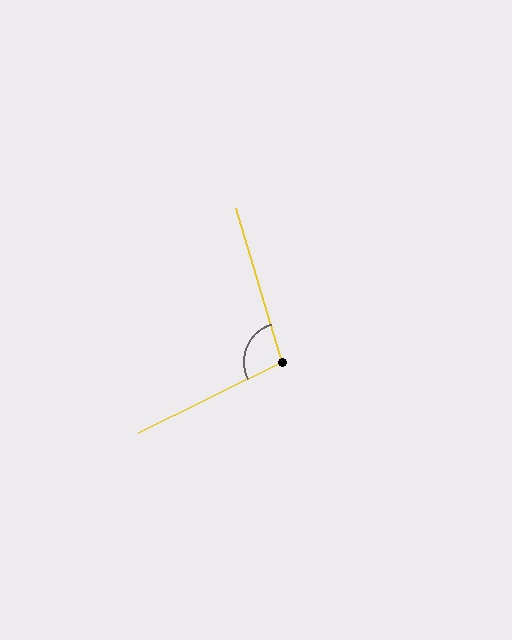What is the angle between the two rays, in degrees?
Approximately 100 degrees.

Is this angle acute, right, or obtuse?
It is obtuse.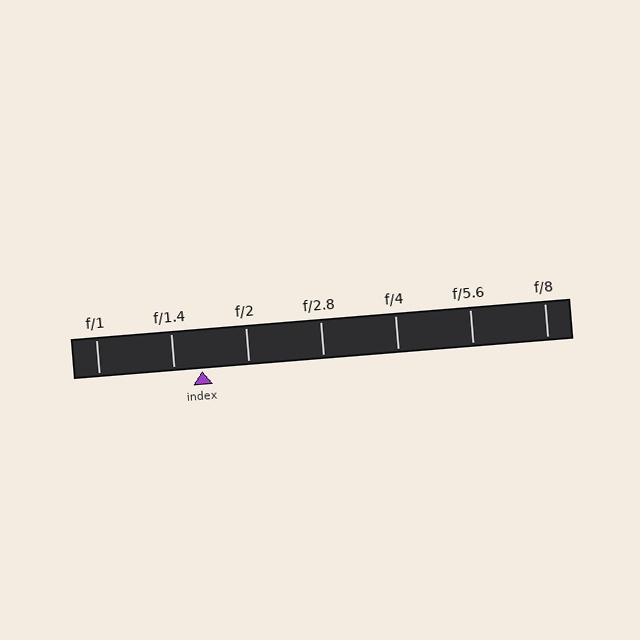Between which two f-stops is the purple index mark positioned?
The index mark is between f/1.4 and f/2.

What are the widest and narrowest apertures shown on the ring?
The widest aperture shown is f/1 and the narrowest is f/8.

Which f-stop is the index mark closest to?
The index mark is closest to f/1.4.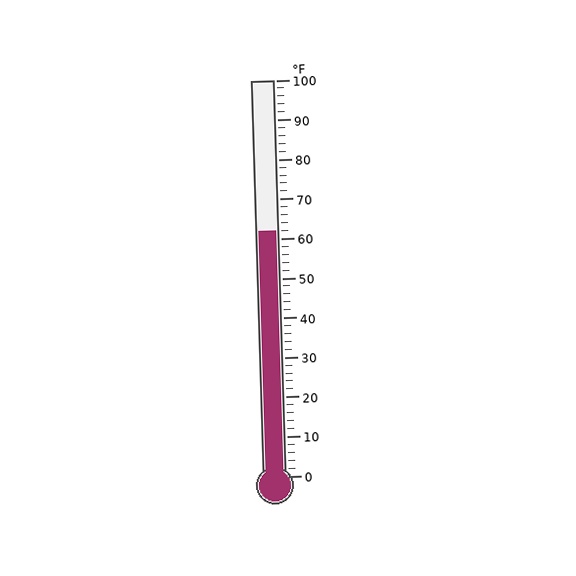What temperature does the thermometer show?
The thermometer shows approximately 62°F.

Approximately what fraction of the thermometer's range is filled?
The thermometer is filled to approximately 60% of its range.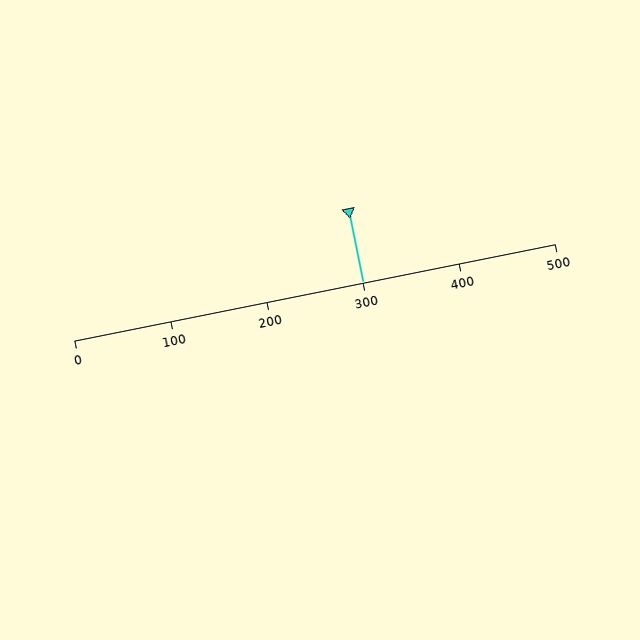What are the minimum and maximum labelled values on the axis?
The axis runs from 0 to 500.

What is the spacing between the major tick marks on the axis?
The major ticks are spaced 100 apart.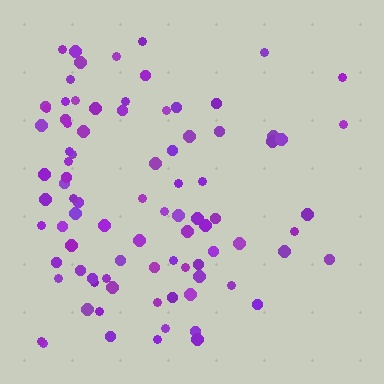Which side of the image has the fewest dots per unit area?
The right.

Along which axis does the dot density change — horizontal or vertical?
Horizontal.